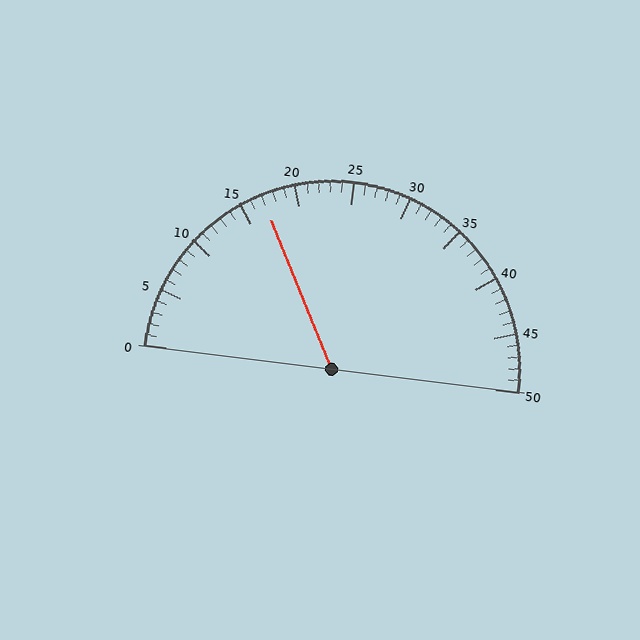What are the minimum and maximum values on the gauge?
The gauge ranges from 0 to 50.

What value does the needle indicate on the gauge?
The needle indicates approximately 17.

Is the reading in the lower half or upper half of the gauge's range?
The reading is in the lower half of the range (0 to 50).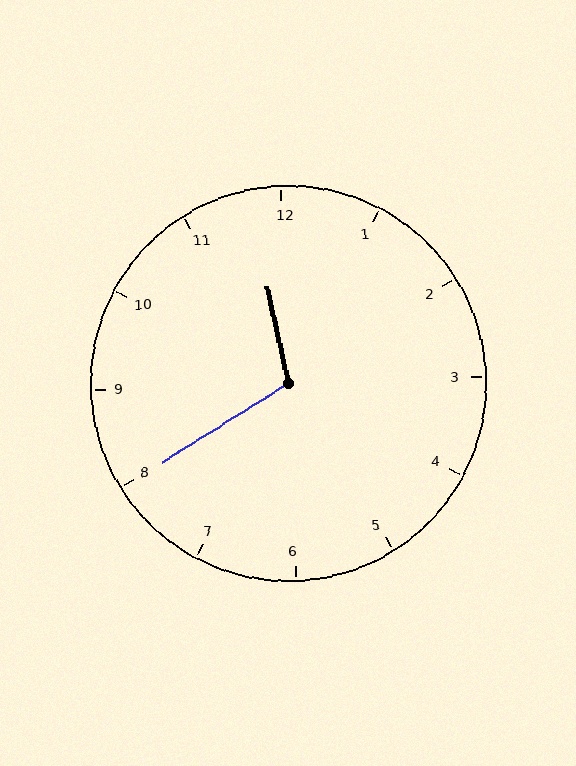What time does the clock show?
11:40.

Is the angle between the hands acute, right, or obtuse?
It is obtuse.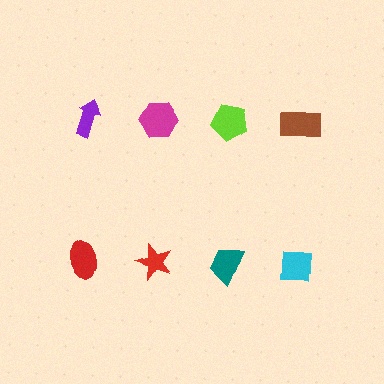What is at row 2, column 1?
A red ellipse.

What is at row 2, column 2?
A red star.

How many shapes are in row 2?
4 shapes.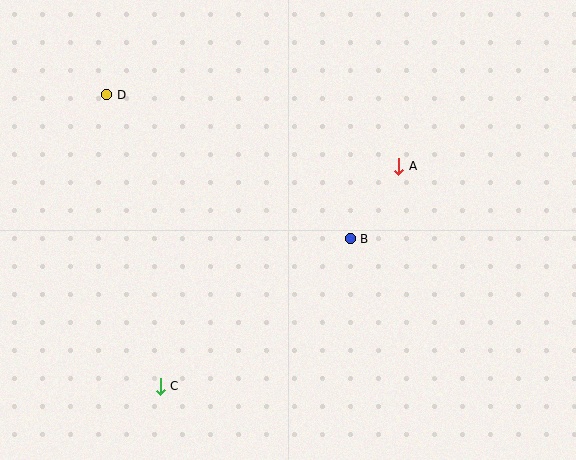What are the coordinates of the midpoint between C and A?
The midpoint between C and A is at (280, 276).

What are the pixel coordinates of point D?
Point D is at (107, 95).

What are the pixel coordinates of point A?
Point A is at (399, 166).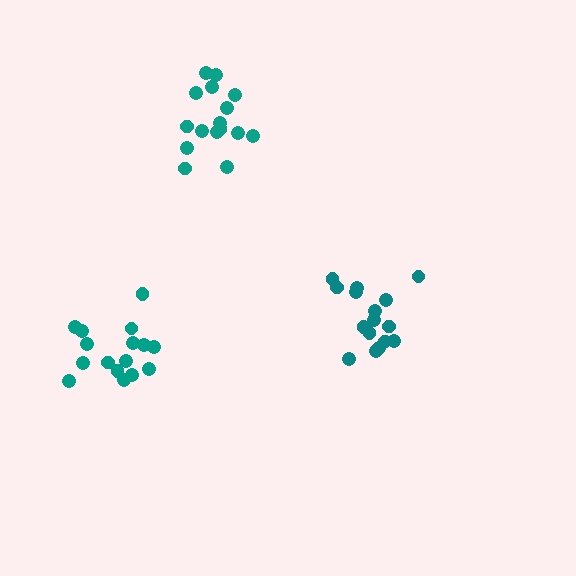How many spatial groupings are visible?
There are 3 spatial groupings.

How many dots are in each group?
Group 1: 16 dots, Group 2: 16 dots, Group 3: 16 dots (48 total).